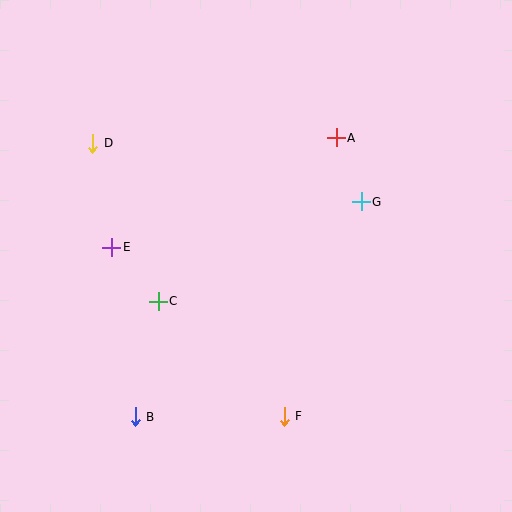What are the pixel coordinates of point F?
Point F is at (284, 416).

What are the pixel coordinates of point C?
Point C is at (158, 301).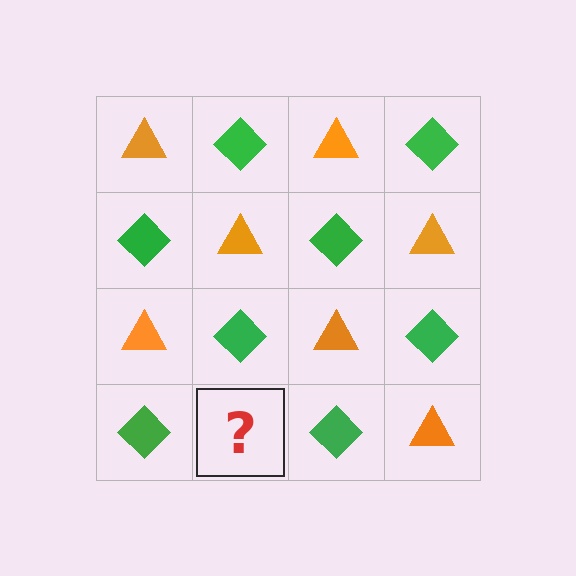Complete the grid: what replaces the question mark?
The question mark should be replaced with an orange triangle.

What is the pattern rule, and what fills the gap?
The rule is that it alternates orange triangle and green diamond in a checkerboard pattern. The gap should be filled with an orange triangle.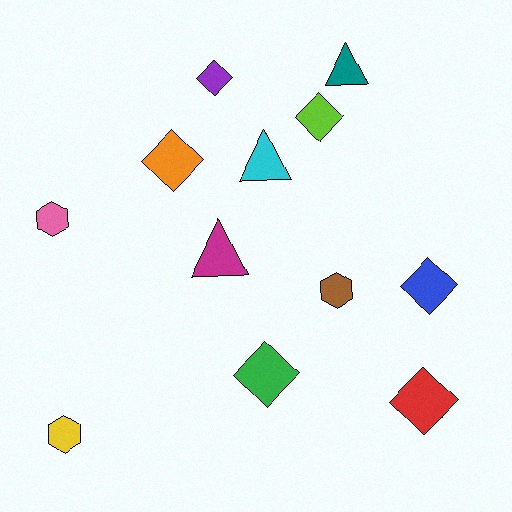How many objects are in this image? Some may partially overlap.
There are 12 objects.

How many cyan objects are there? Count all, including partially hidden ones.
There is 1 cyan object.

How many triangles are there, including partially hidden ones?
There are 3 triangles.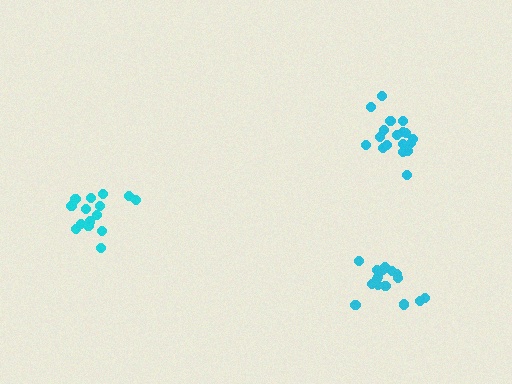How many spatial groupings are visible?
There are 3 spatial groupings.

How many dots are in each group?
Group 1: 15 dots, Group 2: 18 dots, Group 3: 16 dots (49 total).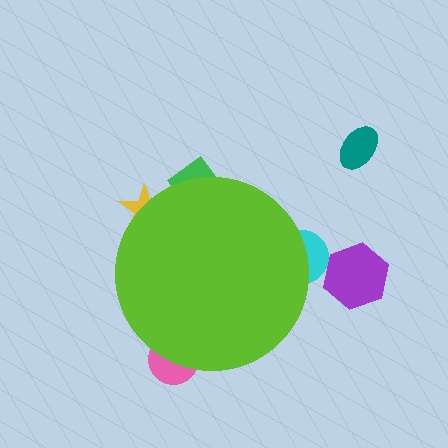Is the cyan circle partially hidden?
Yes, the cyan circle is partially hidden behind the lime circle.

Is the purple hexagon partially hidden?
No, the purple hexagon is fully visible.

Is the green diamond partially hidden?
Yes, the green diamond is partially hidden behind the lime circle.